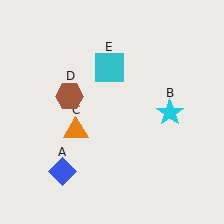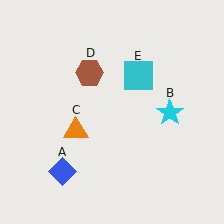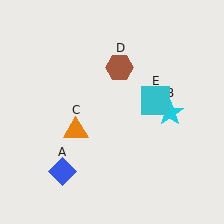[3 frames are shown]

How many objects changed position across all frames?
2 objects changed position: brown hexagon (object D), cyan square (object E).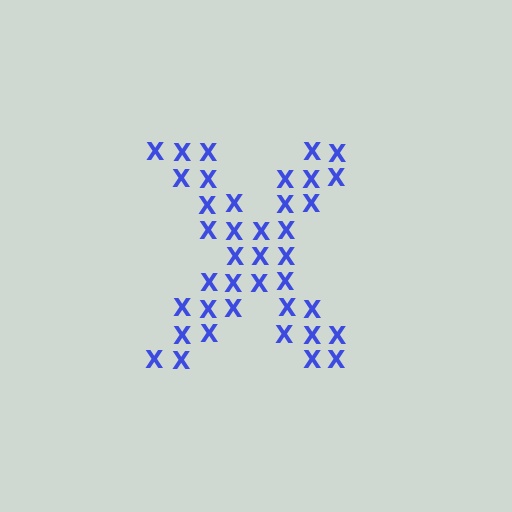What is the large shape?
The large shape is the letter X.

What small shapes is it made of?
It is made of small letter X's.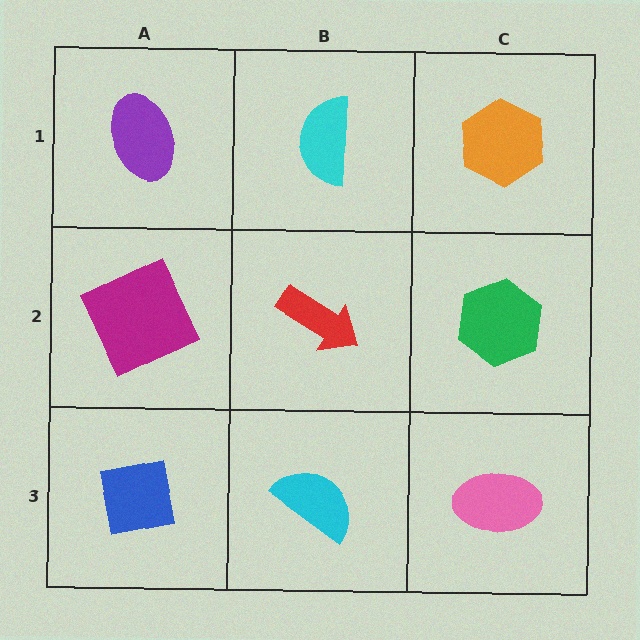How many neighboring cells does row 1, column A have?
2.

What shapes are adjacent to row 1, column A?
A magenta square (row 2, column A), a cyan semicircle (row 1, column B).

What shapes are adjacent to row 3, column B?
A red arrow (row 2, column B), a blue square (row 3, column A), a pink ellipse (row 3, column C).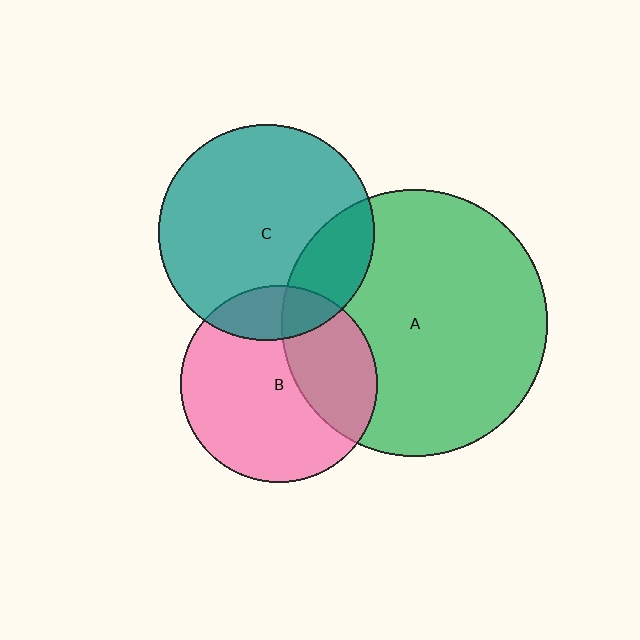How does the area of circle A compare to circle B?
Approximately 1.8 times.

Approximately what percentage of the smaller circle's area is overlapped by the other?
Approximately 35%.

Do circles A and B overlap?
Yes.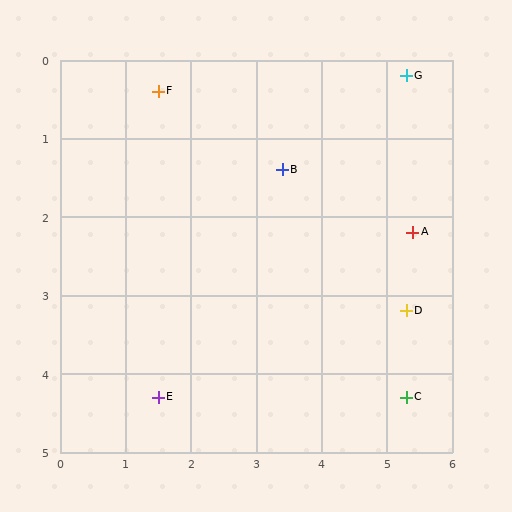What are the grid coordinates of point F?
Point F is at approximately (1.5, 0.4).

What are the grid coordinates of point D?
Point D is at approximately (5.3, 3.2).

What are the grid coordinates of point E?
Point E is at approximately (1.5, 4.3).